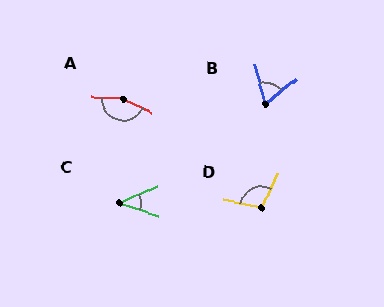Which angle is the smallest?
C, at approximately 42 degrees.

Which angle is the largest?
A, at approximately 160 degrees.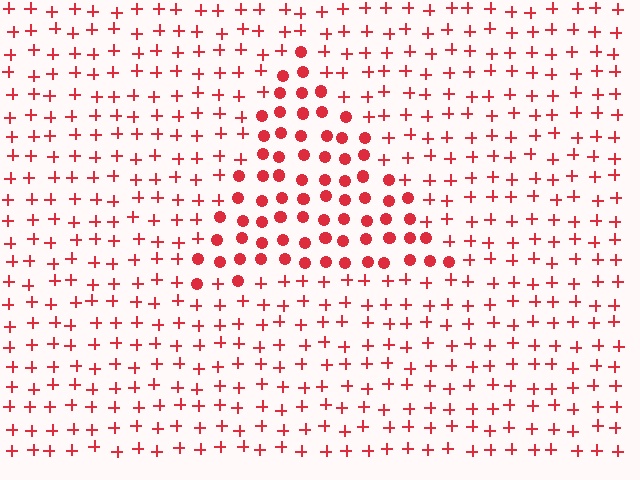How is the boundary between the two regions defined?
The boundary is defined by a change in element shape: circles inside vs. plus signs outside. All elements share the same color and spacing.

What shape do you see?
I see a triangle.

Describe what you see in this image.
The image is filled with small red elements arranged in a uniform grid. A triangle-shaped region contains circles, while the surrounding area contains plus signs. The boundary is defined purely by the change in element shape.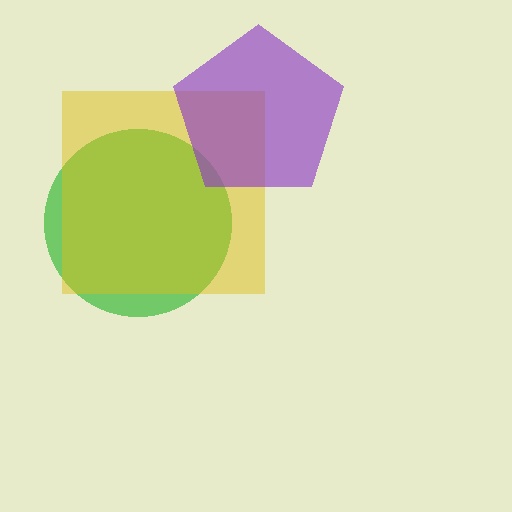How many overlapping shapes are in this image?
There are 3 overlapping shapes in the image.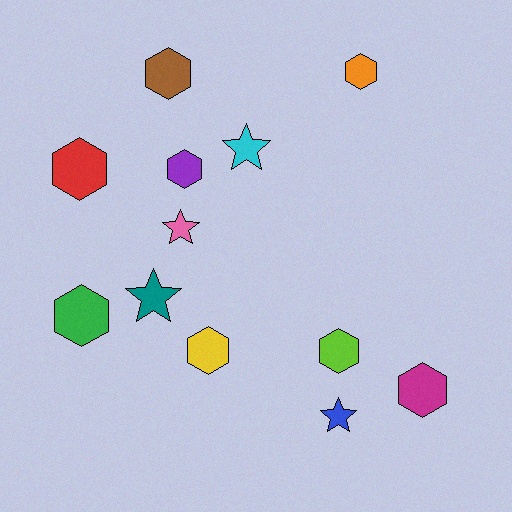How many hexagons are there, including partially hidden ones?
There are 8 hexagons.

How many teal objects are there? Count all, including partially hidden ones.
There is 1 teal object.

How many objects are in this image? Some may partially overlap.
There are 12 objects.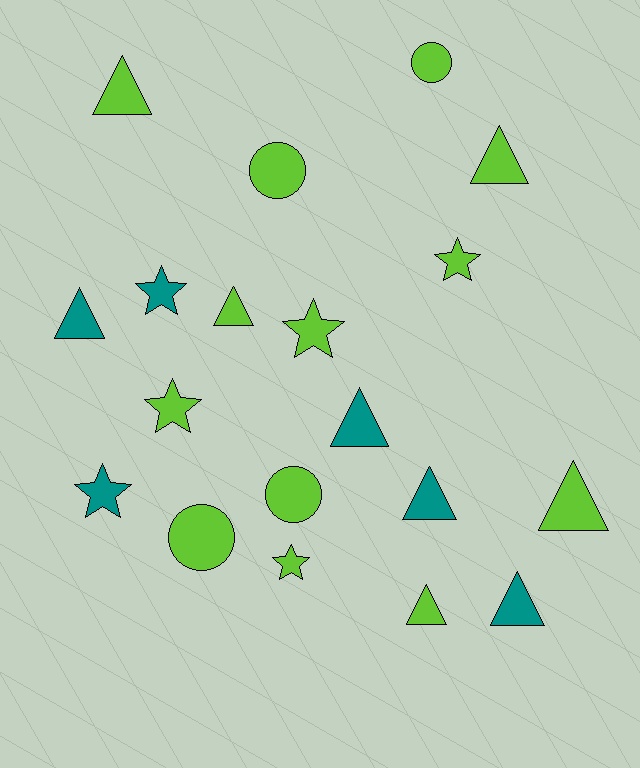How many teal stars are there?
There are 2 teal stars.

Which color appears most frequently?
Lime, with 13 objects.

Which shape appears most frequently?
Triangle, with 9 objects.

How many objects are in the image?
There are 19 objects.